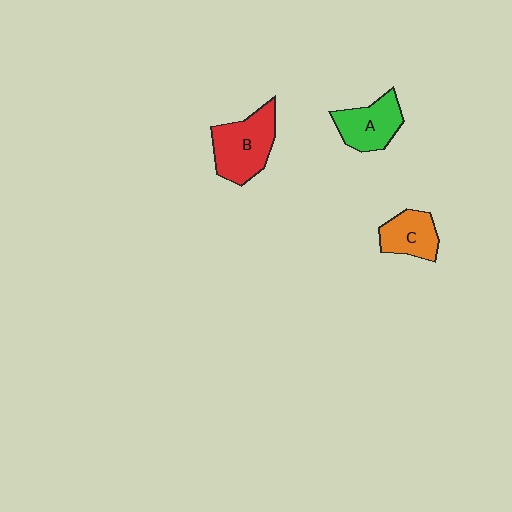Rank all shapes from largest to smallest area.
From largest to smallest: B (red), A (green), C (orange).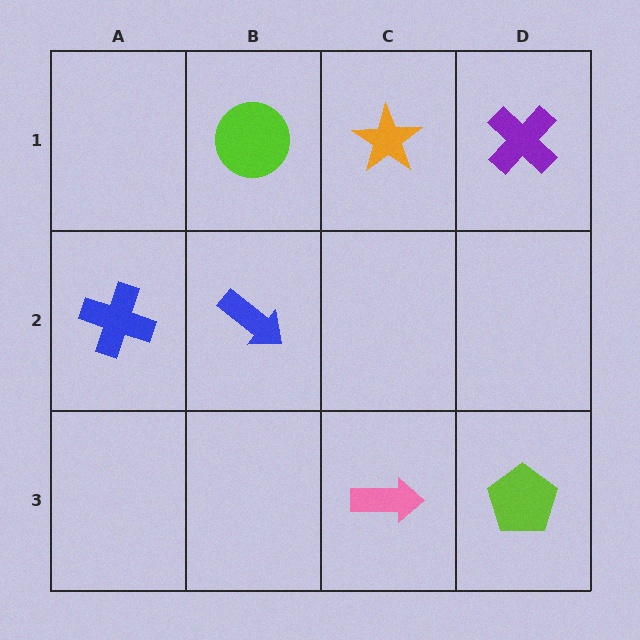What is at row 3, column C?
A pink arrow.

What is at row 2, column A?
A blue cross.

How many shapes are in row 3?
2 shapes.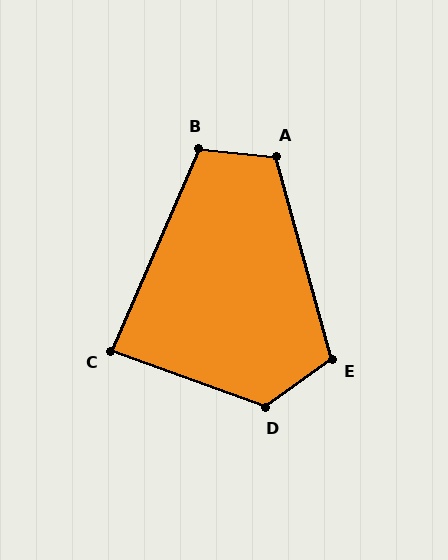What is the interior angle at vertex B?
Approximately 107 degrees (obtuse).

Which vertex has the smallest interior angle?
C, at approximately 86 degrees.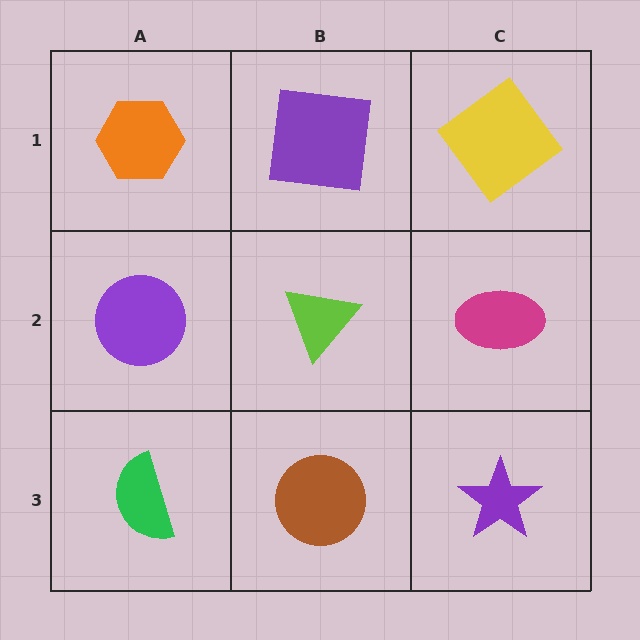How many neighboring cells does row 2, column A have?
3.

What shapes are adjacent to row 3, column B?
A lime triangle (row 2, column B), a green semicircle (row 3, column A), a purple star (row 3, column C).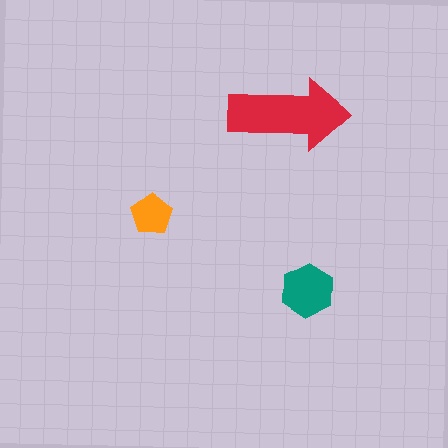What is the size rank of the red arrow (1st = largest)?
1st.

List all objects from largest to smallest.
The red arrow, the teal hexagon, the orange pentagon.